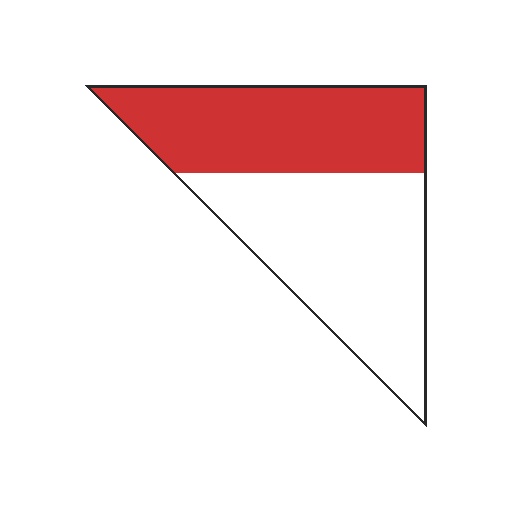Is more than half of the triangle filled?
No.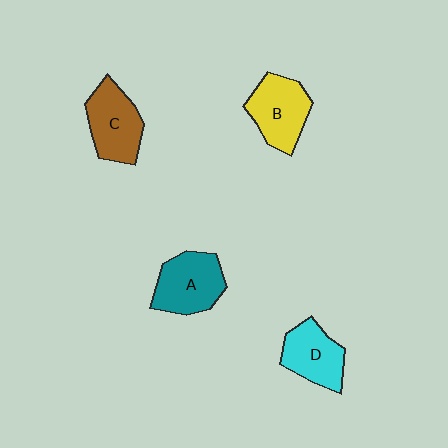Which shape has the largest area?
Shape A (teal).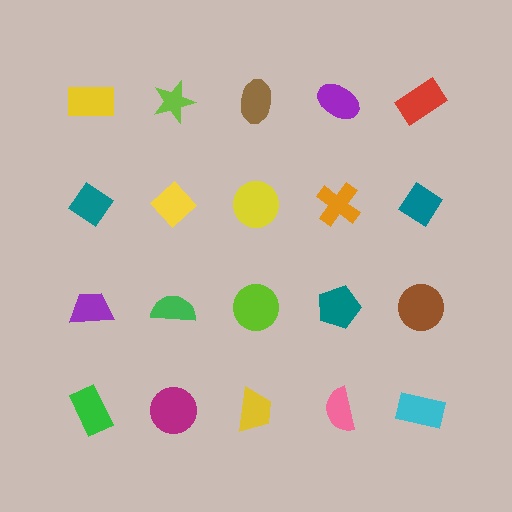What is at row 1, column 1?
A yellow rectangle.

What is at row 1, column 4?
A purple ellipse.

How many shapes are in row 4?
5 shapes.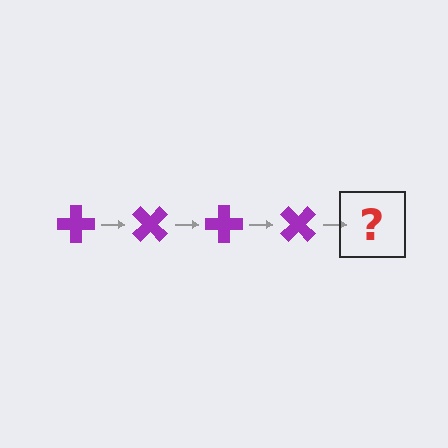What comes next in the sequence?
The next element should be a purple cross rotated 180 degrees.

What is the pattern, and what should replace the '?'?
The pattern is that the cross rotates 45 degrees each step. The '?' should be a purple cross rotated 180 degrees.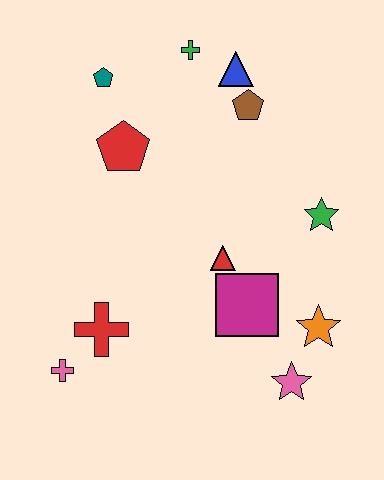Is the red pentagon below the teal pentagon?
Yes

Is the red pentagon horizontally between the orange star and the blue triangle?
No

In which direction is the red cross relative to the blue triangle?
The red cross is below the blue triangle.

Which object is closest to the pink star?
The orange star is closest to the pink star.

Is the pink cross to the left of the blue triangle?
Yes